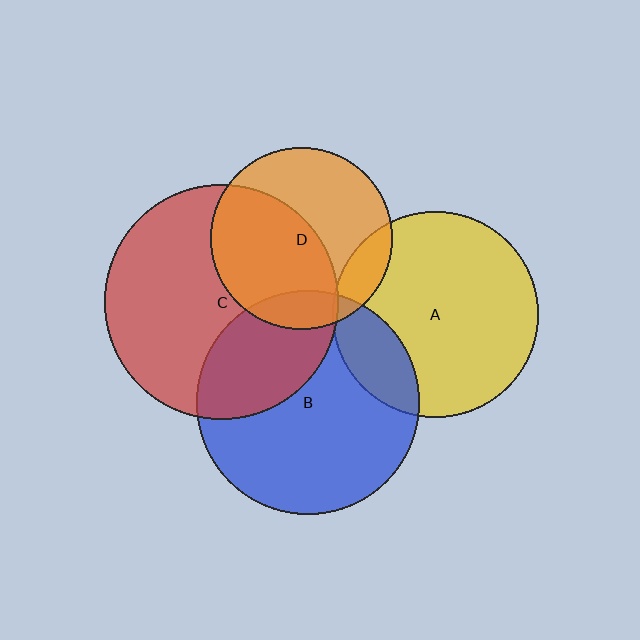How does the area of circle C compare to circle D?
Approximately 1.7 times.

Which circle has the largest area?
Circle C (red).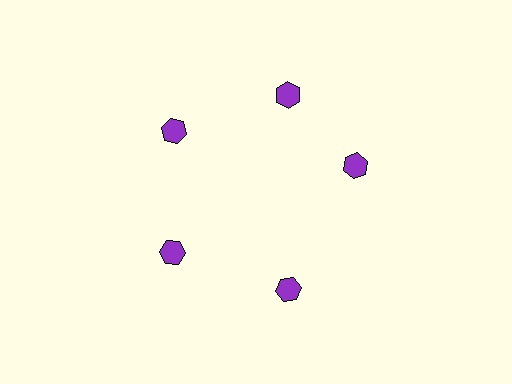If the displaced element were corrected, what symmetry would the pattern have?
It would have 5-fold rotational symmetry — the pattern would map onto itself every 72 degrees.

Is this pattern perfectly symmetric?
No. The 5 purple hexagons are arranged in a ring, but one element near the 3 o'clock position is rotated out of alignment along the ring, breaking the 5-fold rotational symmetry.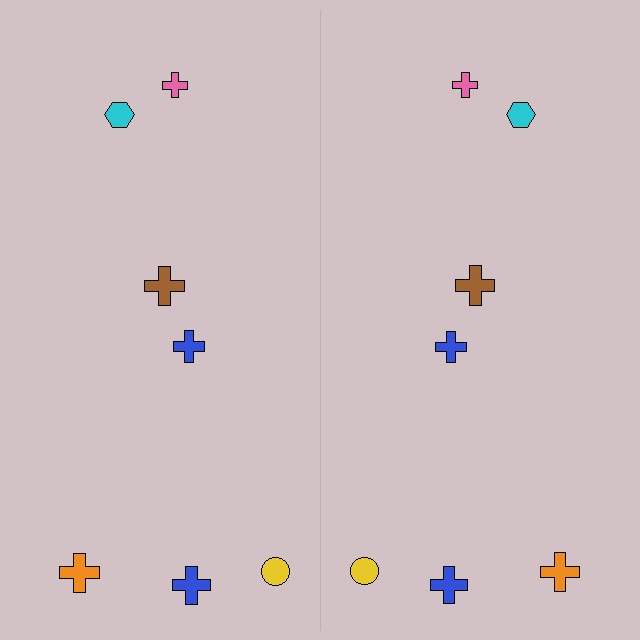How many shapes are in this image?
There are 14 shapes in this image.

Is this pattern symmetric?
Yes, this pattern has bilateral (reflection) symmetry.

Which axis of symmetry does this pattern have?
The pattern has a vertical axis of symmetry running through the center of the image.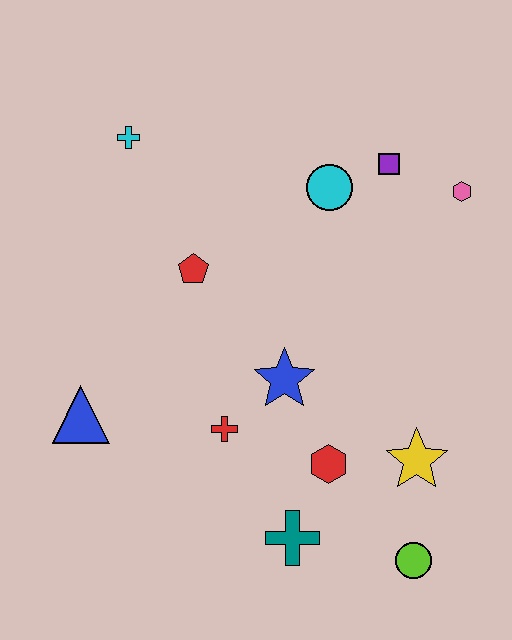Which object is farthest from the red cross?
The pink hexagon is farthest from the red cross.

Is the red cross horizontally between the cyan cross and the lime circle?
Yes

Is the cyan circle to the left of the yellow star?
Yes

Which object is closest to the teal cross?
The red hexagon is closest to the teal cross.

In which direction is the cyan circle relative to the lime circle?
The cyan circle is above the lime circle.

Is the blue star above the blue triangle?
Yes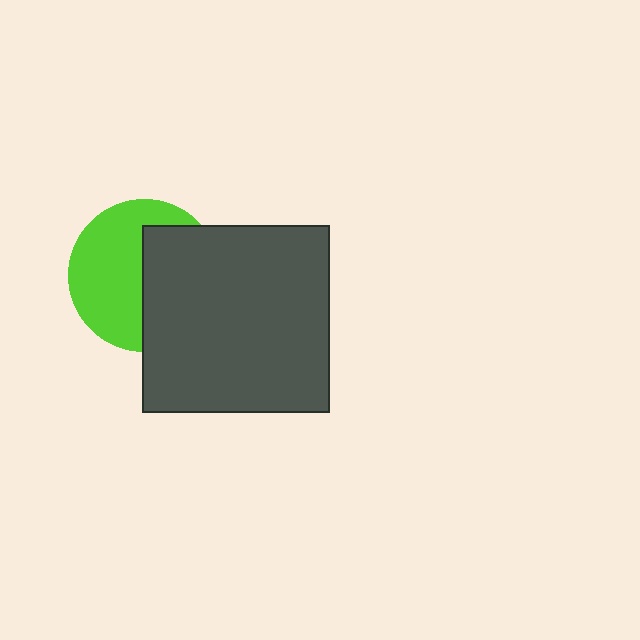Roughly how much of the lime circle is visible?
About half of it is visible (roughly 54%).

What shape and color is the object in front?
The object in front is a dark gray square.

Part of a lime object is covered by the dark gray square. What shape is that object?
It is a circle.